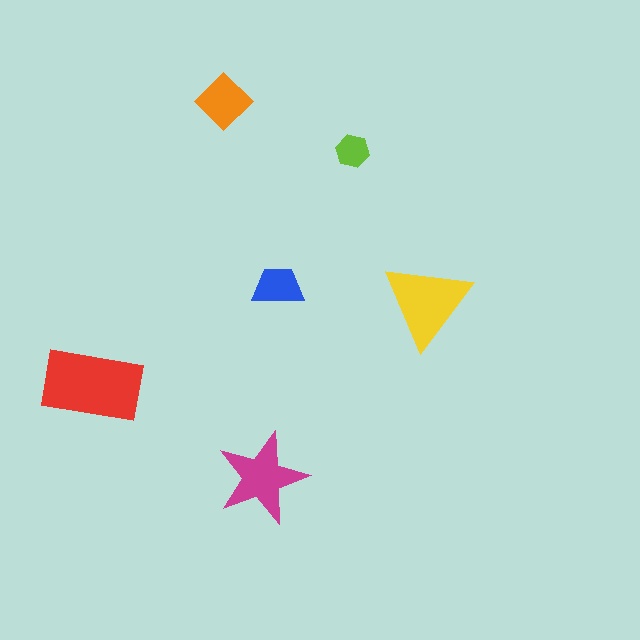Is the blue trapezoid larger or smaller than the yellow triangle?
Smaller.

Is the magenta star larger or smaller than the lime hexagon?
Larger.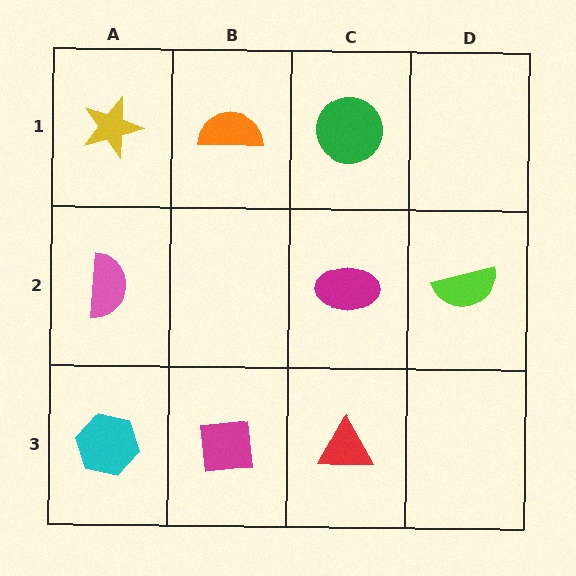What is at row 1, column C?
A green circle.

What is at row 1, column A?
A yellow star.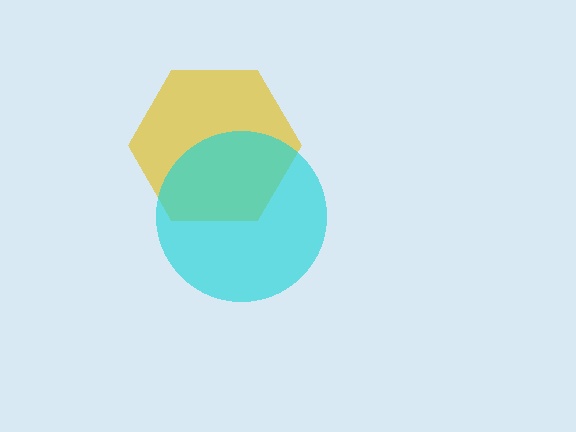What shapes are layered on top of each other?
The layered shapes are: a yellow hexagon, a cyan circle.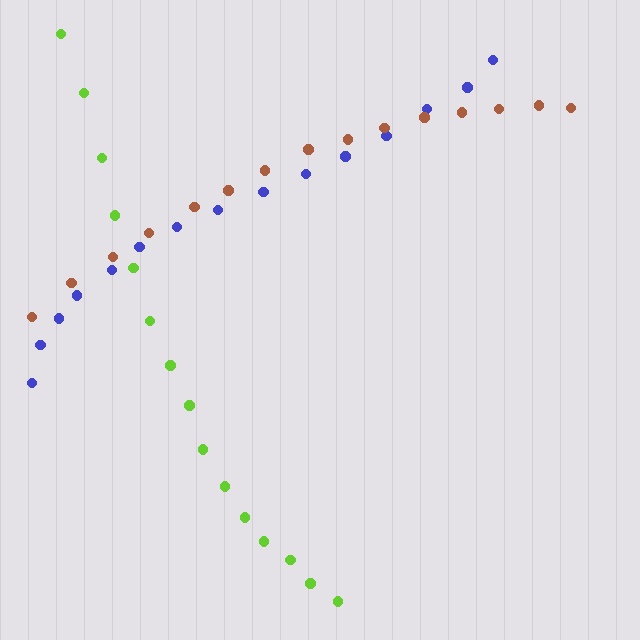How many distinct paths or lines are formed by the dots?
There are 3 distinct paths.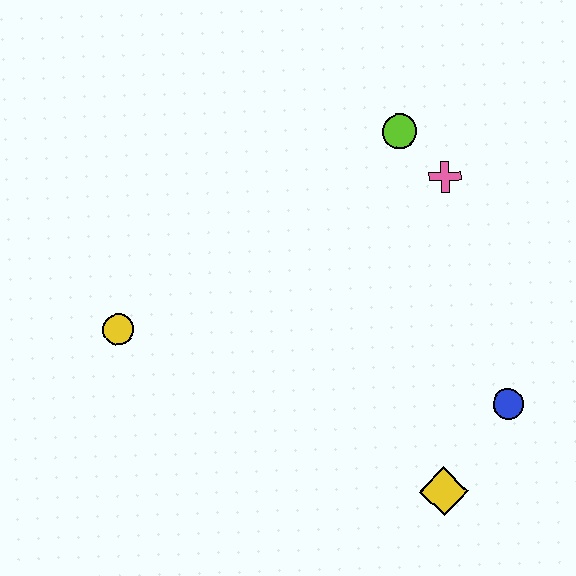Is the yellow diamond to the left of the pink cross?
Yes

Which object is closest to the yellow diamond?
The blue circle is closest to the yellow diamond.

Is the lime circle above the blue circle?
Yes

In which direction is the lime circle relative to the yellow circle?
The lime circle is to the right of the yellow circle.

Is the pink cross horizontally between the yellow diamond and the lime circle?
No